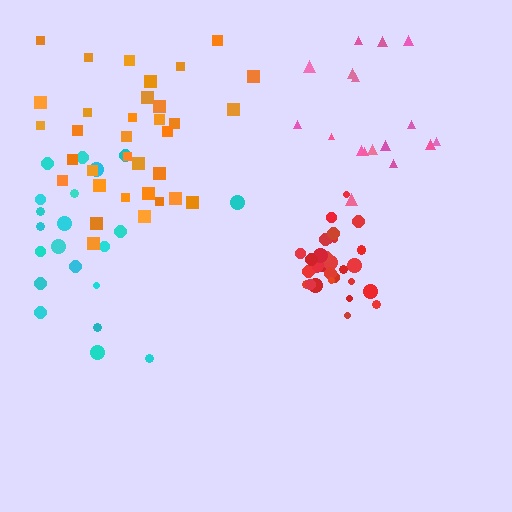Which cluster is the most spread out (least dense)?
Cyan.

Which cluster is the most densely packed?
Red.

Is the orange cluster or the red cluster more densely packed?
Red.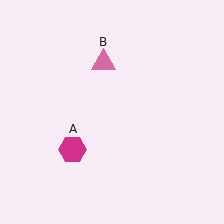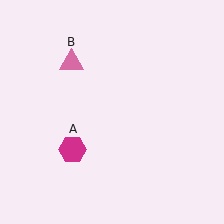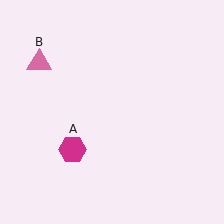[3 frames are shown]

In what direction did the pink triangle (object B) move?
The pink triangle (object B) moved left.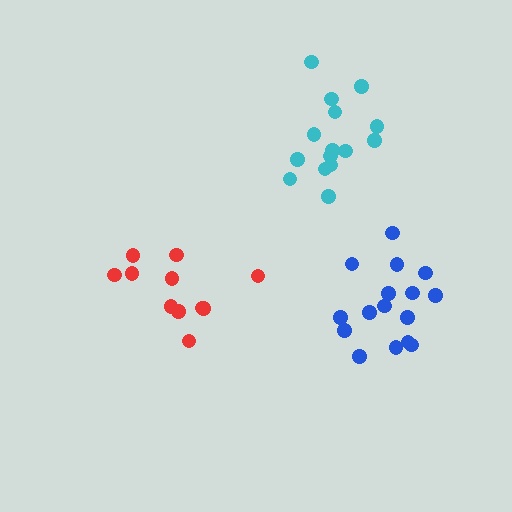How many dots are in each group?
Group 1: 11 dots, Group 2: 15 dots, Group 3: 16 dots (42 total).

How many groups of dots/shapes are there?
There are 3 groups.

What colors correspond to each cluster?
The clusters are colored: red, cyan, blue.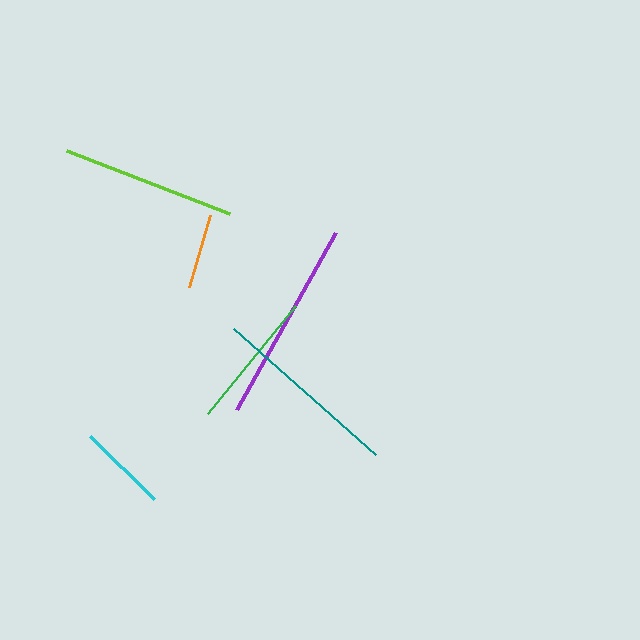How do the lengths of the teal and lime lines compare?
The teal and lime lines are approximately the same length.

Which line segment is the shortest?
The orange line is the shortest at approximately 75 pixels.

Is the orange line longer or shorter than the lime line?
The lime line is longer than the orange line.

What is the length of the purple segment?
The purple segment is approximately 203 pixels long.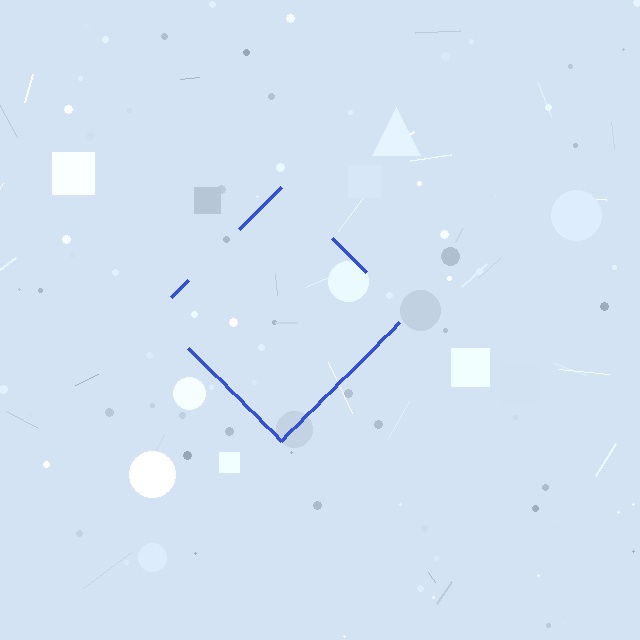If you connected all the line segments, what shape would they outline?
They would outline a diamond.